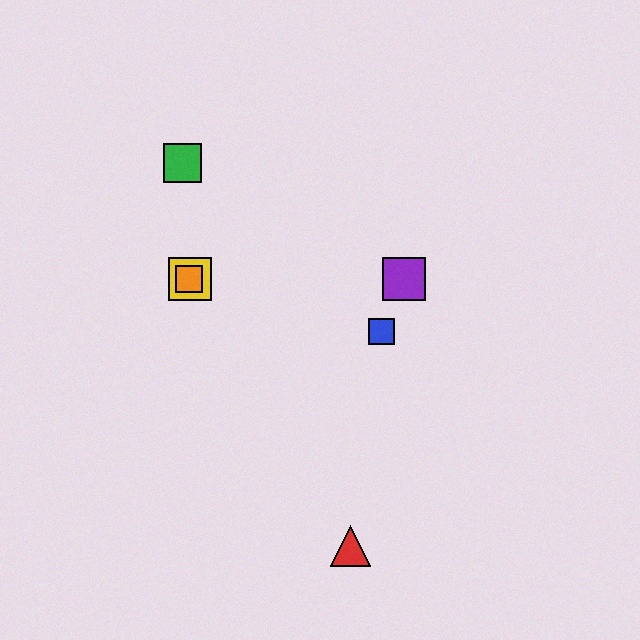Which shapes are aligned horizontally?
The yellow square, the purple square, the orange square are aligned horizontally.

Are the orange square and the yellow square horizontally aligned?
Yes, both are at y≈279.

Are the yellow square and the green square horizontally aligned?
No, the yellow square is at y≈279 and the green square is at y≈163.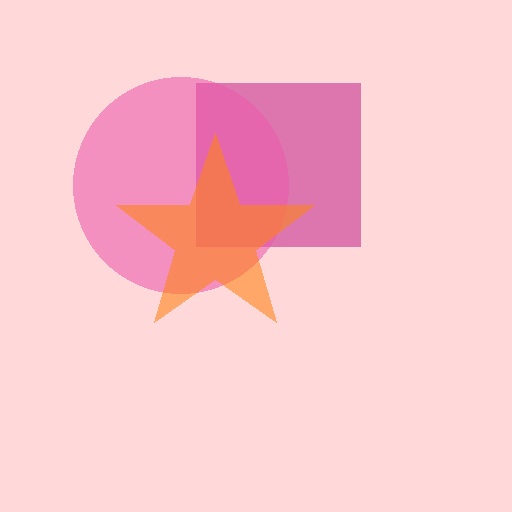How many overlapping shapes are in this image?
There are 3 overlapping shapes in the image.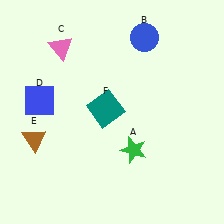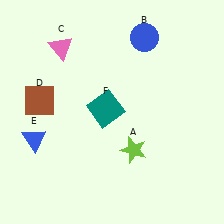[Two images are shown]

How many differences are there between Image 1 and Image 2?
There are 3 differences between the two images.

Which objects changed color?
A changed from green to lime. D changed from blue to brown. E changed from brown to blue.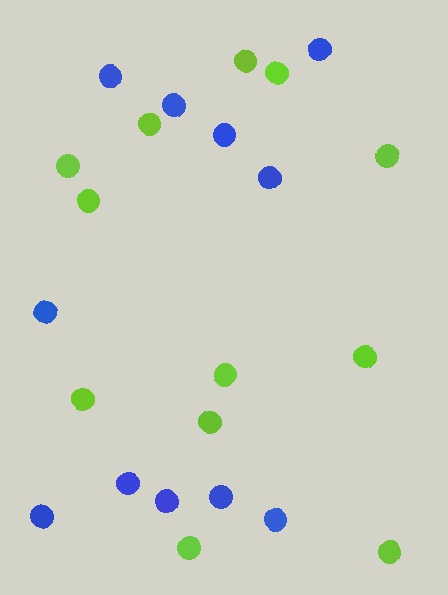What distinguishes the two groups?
There are 2 groups: one group of lime circles (12) and one group of blue circles (11).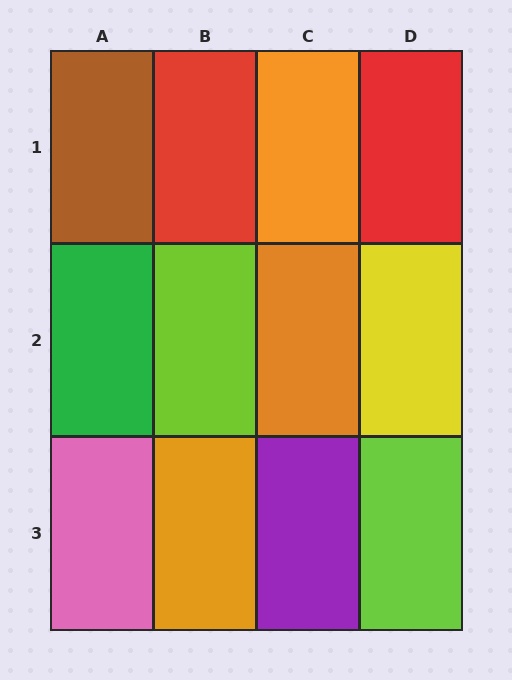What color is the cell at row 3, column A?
Pink.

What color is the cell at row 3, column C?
Purple.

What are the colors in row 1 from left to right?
Brown, red, orange, red.